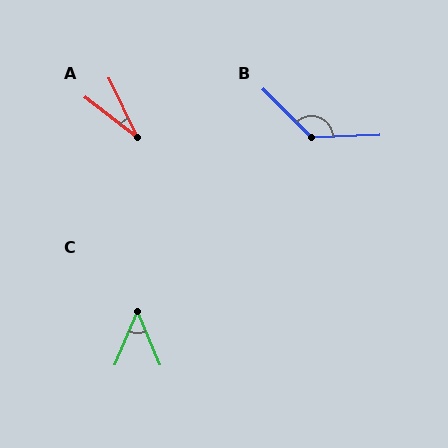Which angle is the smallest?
A, at approximately 27 degrees.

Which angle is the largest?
B, at approximately 133 degrees.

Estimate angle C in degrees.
Approximately 46 degrees.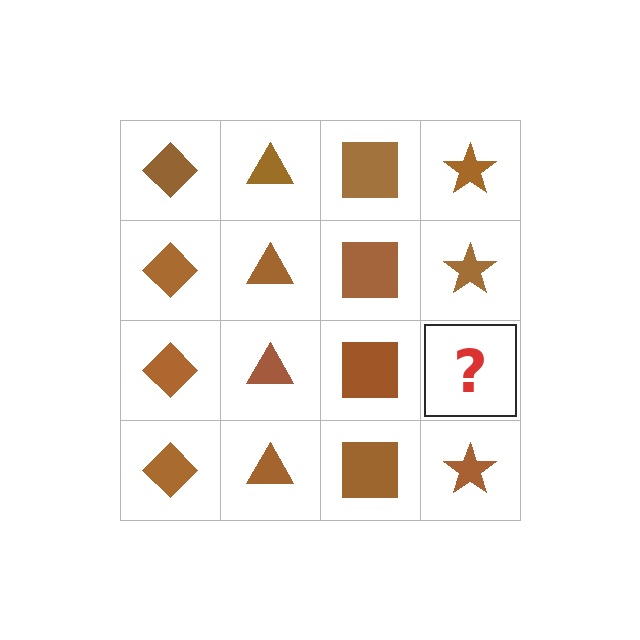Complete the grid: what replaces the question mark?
The question mark should be replaced with a brown star.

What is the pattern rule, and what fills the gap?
The rule is that each column has a consistent shape. The gap should be filled with a brown star.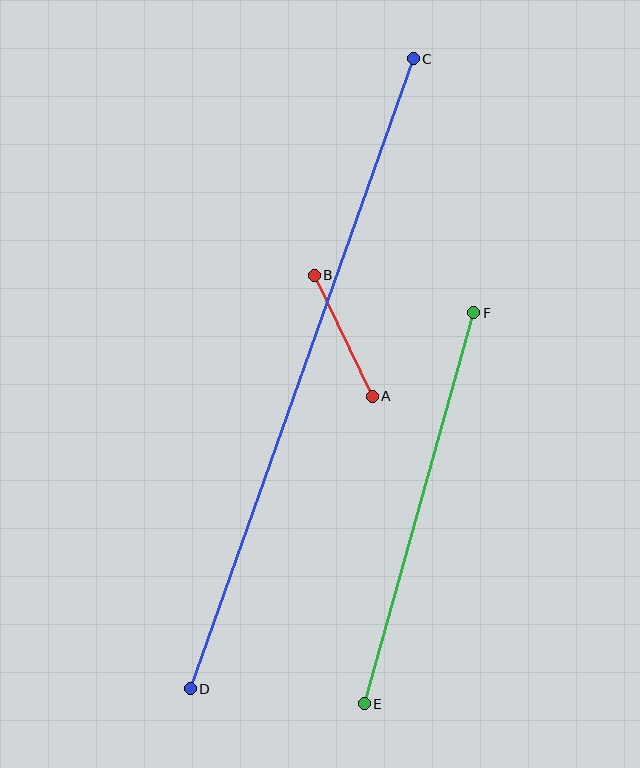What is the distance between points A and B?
The distance is approximately 134 pixels.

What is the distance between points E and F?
The distance is approximately 406 pixels.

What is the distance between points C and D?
The distance is approximately 668 pixels.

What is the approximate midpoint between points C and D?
The midpoint is at approximately (302, 374) pixels.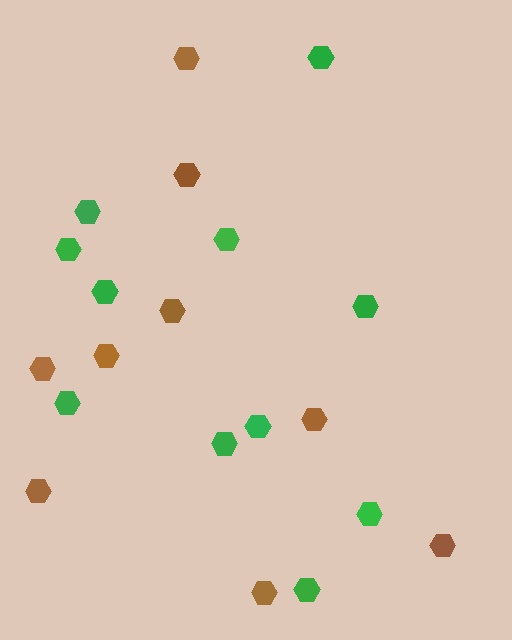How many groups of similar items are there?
There are 2 groups: one group of green hexagons (11) and one group of brown hexagons (9).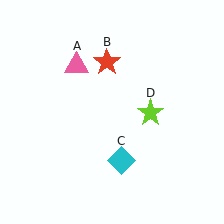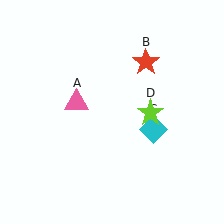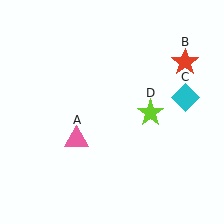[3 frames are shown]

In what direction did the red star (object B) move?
The red star (object B) moved right.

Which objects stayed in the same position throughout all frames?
Lime star (object D) remained stationary.